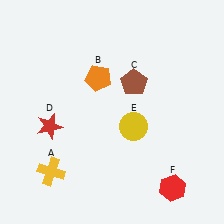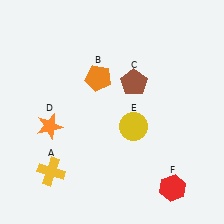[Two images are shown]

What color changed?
The star (D) changed from red in Image 1 to orange in Image 2.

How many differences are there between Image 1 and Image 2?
There is 1 difference between the two images.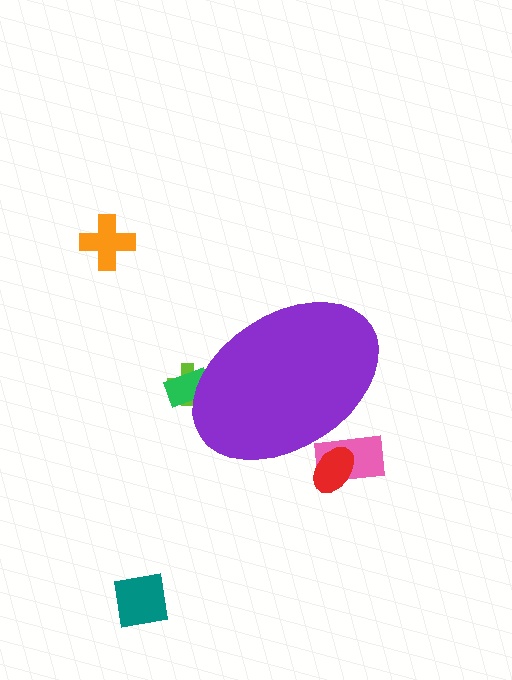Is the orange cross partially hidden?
No, the orange cross is fully visible.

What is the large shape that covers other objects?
A purple ellipse.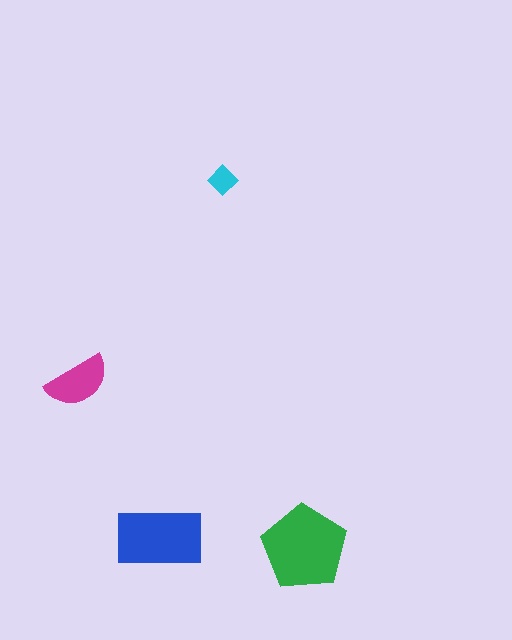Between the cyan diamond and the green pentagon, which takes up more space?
The green pentagon.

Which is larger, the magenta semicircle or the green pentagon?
The green pentagon.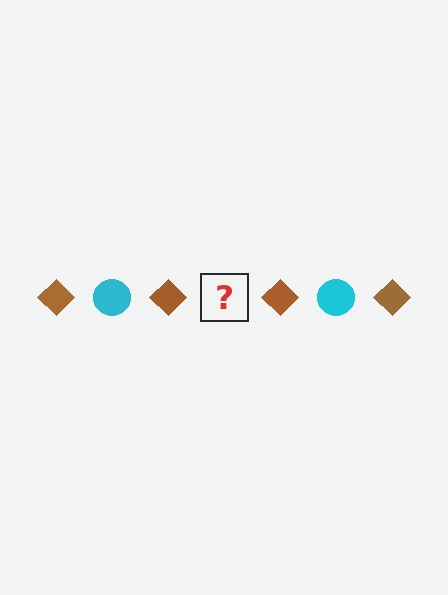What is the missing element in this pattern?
The missing element is a cyan circle.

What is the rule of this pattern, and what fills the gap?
The rule is that the pattern alternates between brown diamond and cyan circle. The gap should be filled with a cyan circle.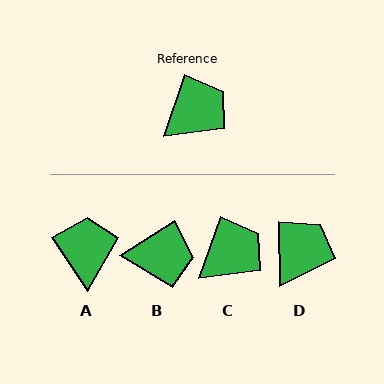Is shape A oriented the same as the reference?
No, it is off by about 53 degrees.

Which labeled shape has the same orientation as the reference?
C.